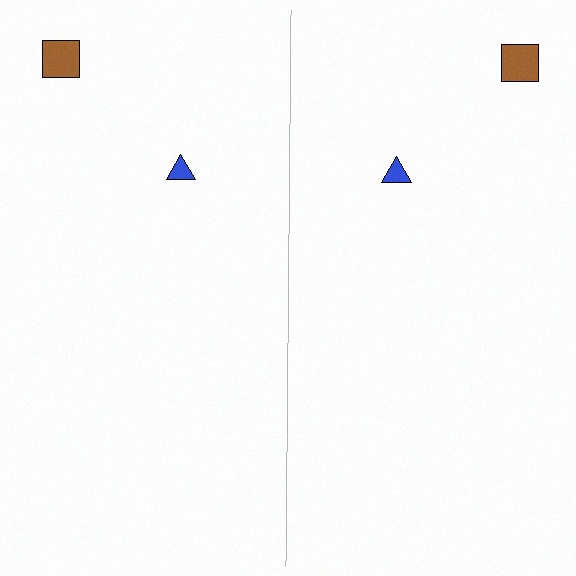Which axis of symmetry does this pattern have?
The pattern has a vertical axis of symmetry running through the center of the image.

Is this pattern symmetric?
Yes, this pattern has bilateral (reflection) symmetry.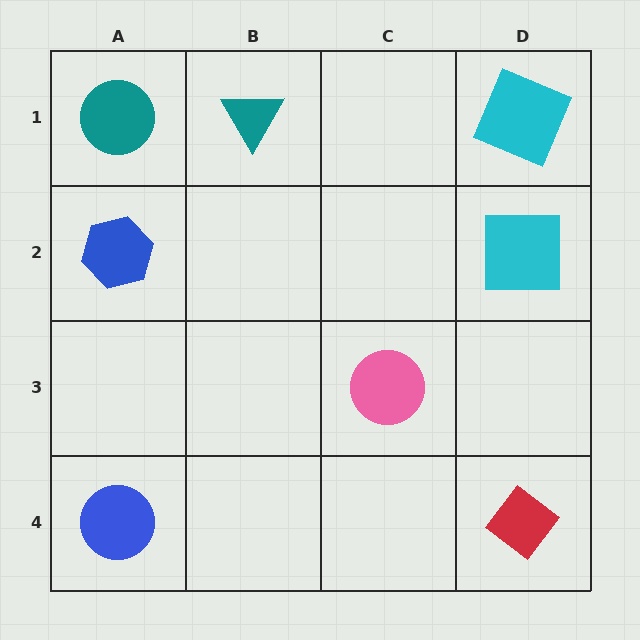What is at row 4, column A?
A blue circle.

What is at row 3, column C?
A pink circle.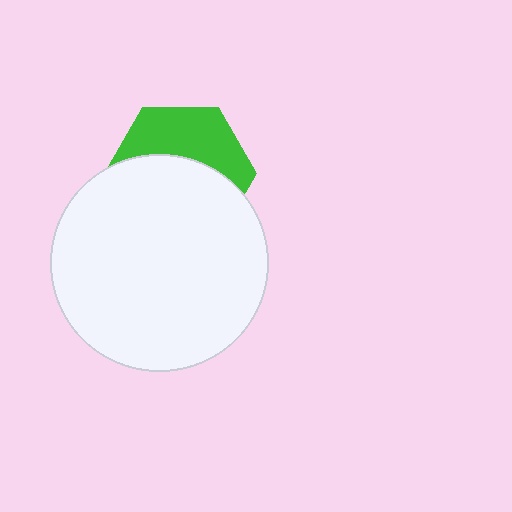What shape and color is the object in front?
The object in front is a white circle.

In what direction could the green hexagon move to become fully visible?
The green hexagon could move up. That would shift it out from behind the white circle entirely.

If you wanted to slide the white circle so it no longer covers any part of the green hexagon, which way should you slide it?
Slide it down — that is the most direct way to separate the two shapes.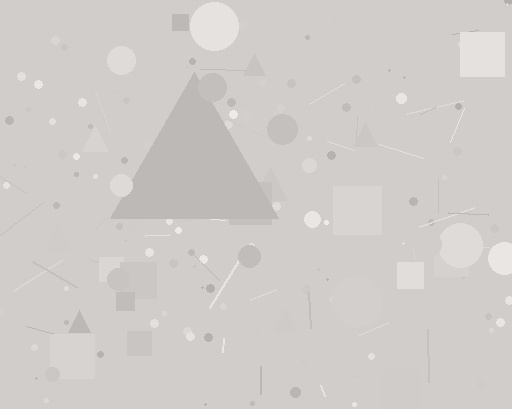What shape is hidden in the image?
A triangle is hidden in the image.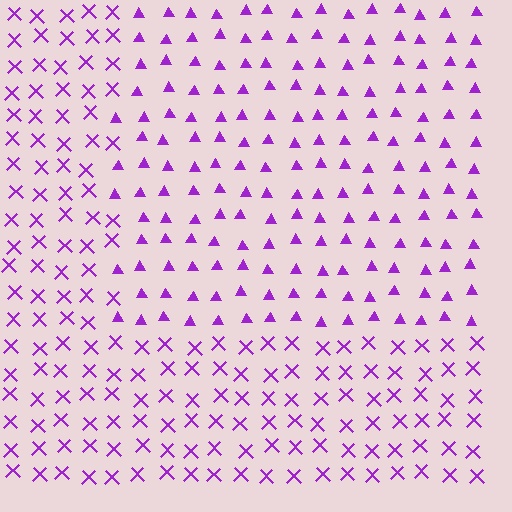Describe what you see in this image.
The image is filled with small purple elements arranged in a uniform grid. A rectangle-shaped region contains triangles, while the surrounding area contains X marks. The boundary is defined purely by the change in element shape.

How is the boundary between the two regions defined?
The boundary is defined by a change in element shape: triangles inside vs. X marks outside. All elements share the same color and spacing.